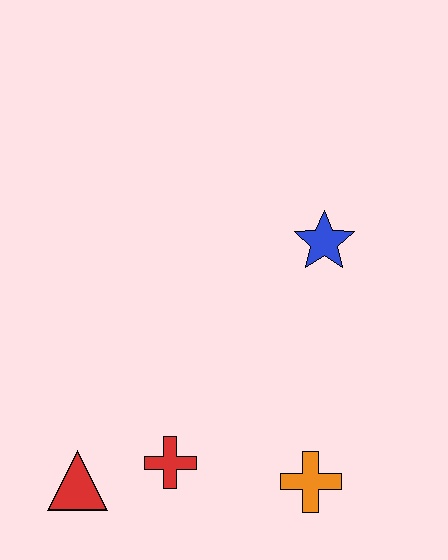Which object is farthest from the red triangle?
The blue star is farthest from the red triangle.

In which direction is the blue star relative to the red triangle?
The blue star is to the right of the red triangle.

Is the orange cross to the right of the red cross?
Yes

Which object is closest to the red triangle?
The red cross is closest to the red triangle.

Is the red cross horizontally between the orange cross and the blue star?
No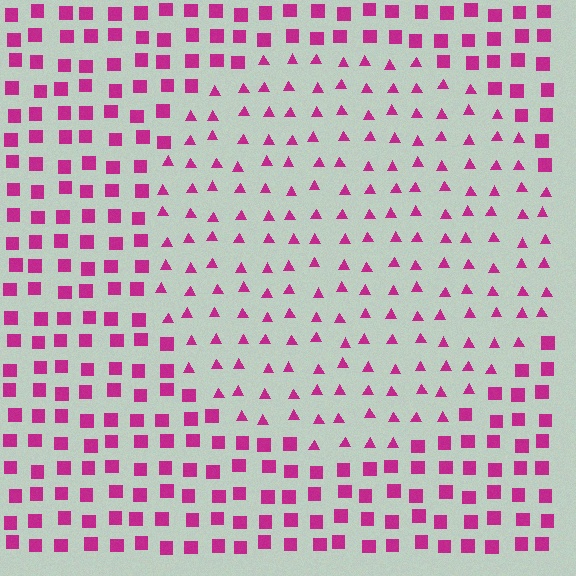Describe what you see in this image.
The image is filled with small magenta elements arranged in a uniform grid. A circle-shaped region contains triangles, while the surrounding area contains squares. The boundary is defined purely by the change in element shape.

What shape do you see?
I see a circle.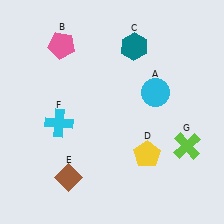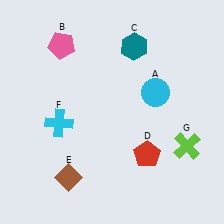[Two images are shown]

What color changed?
The pentagon (D) changed from yellow in Image 1 to red in Image 2.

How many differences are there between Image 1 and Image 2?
There is 1 difference between the two images.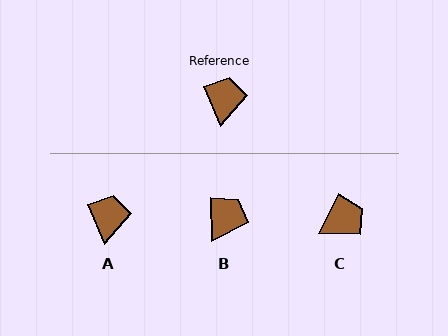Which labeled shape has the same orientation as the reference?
A.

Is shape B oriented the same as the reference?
No, it is off by about 21 degrees.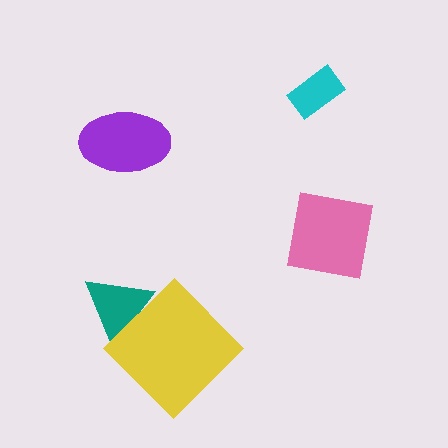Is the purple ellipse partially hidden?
No, no other shape covers it.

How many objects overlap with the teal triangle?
1 object overlaps with the teal triangle.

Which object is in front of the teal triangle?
The yellow diamond is in front of the teal triangle.